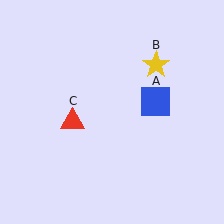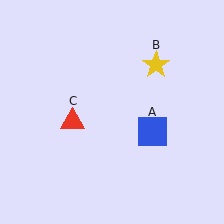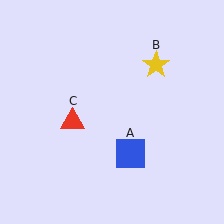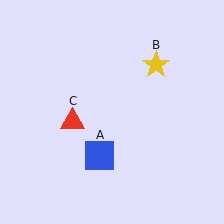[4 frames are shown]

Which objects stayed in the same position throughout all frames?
Yellow star (object B) and red triangle (object C) remained stationary.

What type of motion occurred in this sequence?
The blue square (object A) rotated clockwise around the center of the scene.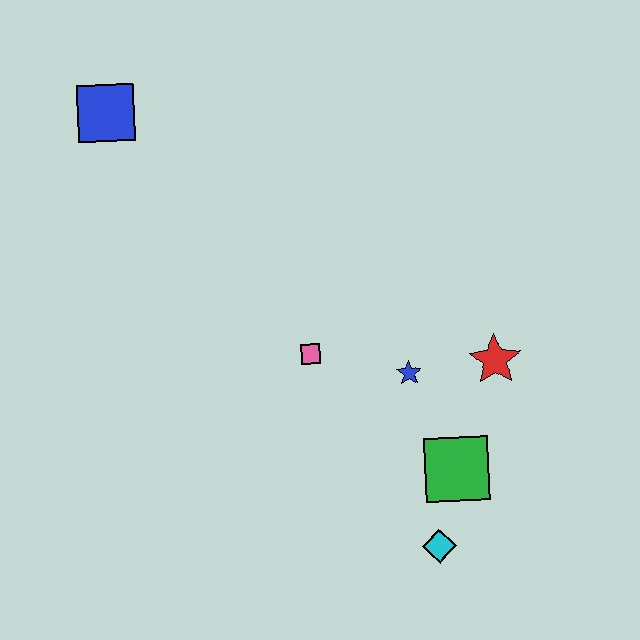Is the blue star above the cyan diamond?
Yes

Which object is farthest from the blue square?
The cyan diamond is farthest from the blue square.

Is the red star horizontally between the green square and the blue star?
No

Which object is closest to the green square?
The cyan diamond is closest to the green square.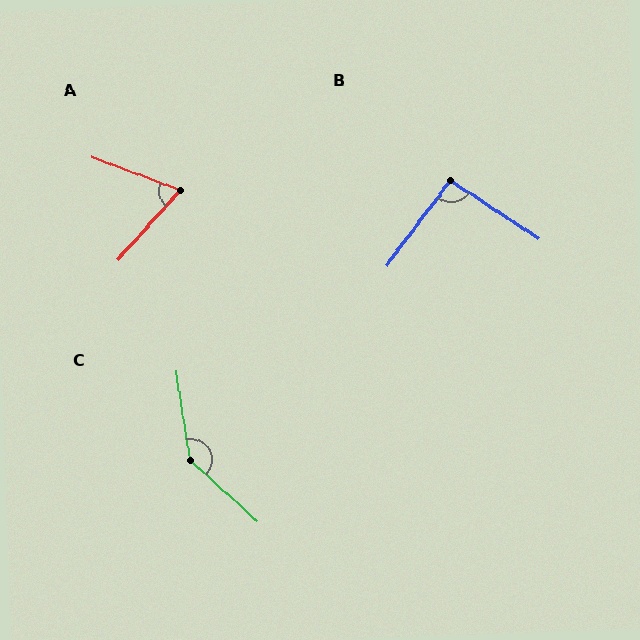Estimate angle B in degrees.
Approximately 93 degrees.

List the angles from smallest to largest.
A (68°), B (93°), C (141°).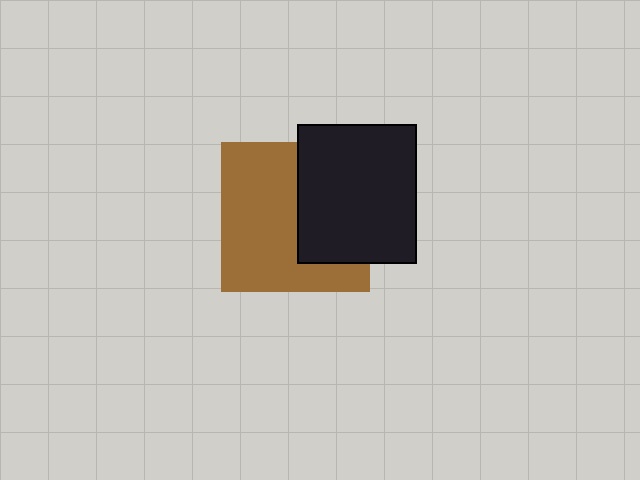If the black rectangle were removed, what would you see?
You would see the complete brown square.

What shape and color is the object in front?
The object in front is a black rectangle.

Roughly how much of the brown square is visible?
About half of it is visible (roughly 60%).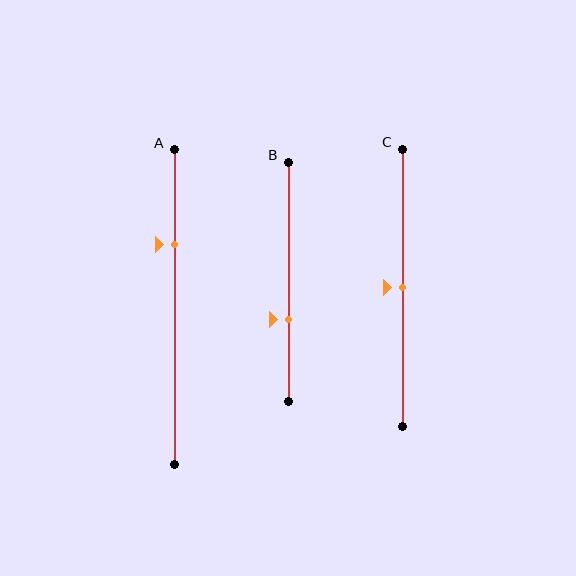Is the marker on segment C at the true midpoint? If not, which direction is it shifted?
Yes, the marker on segment C is at the true midpoint.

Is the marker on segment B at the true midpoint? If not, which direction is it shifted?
No, the marker on segment B is shifted downward by about 16% of the segment length.